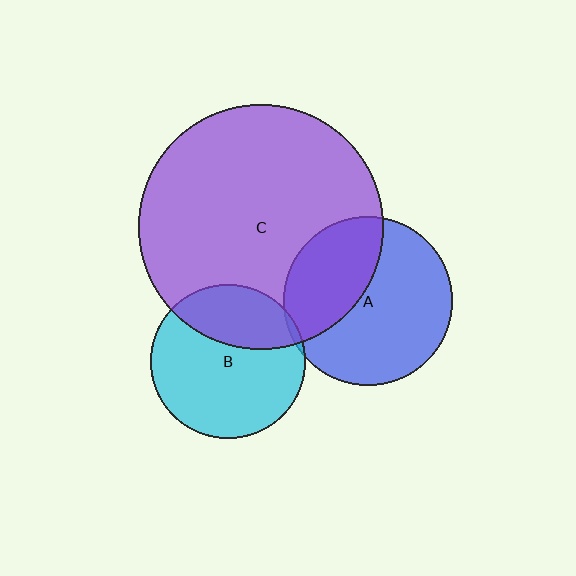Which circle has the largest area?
Circle C (purple).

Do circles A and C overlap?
Yes.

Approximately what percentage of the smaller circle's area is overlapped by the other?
Approximately 40%.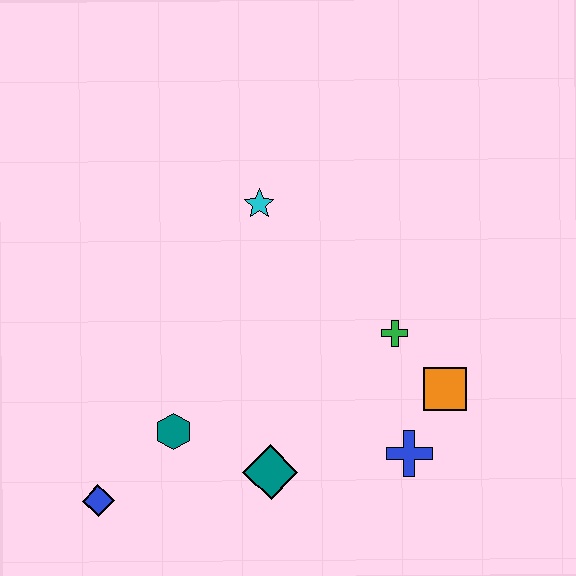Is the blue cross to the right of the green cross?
Yes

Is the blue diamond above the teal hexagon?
No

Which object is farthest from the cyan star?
The blue diamond is farthest from the cyan star.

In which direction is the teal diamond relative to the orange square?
The teal diamond is to the left of the orange square.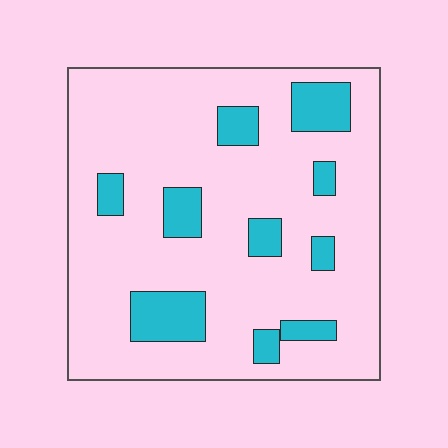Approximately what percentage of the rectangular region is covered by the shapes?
Approximately 15%.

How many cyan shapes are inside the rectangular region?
10.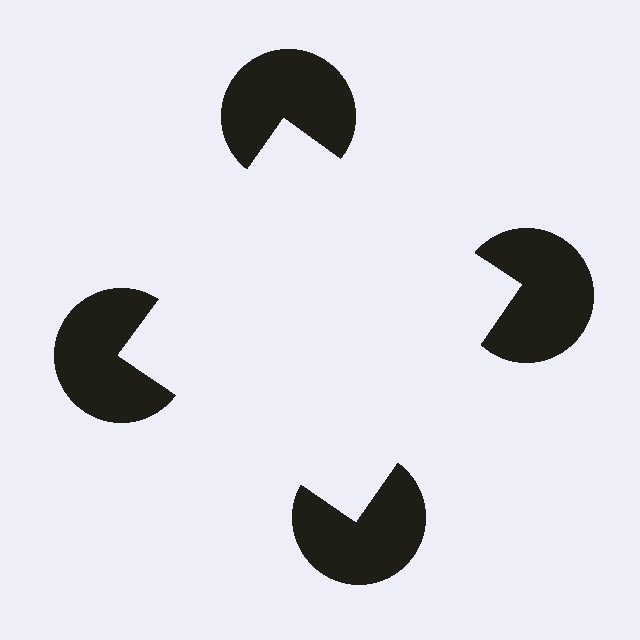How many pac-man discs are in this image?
There are 4 — one at each vertex of the illusory square.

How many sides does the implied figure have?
4 sides.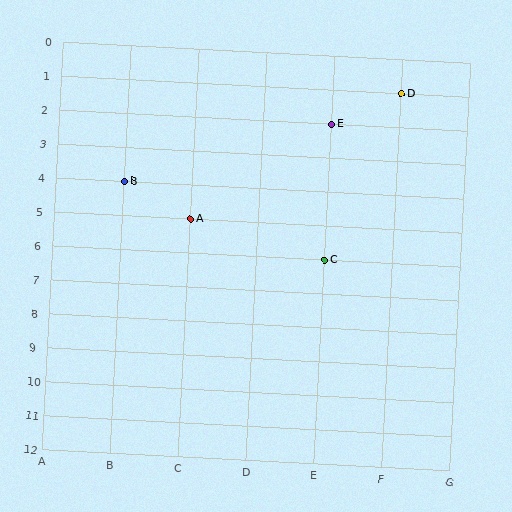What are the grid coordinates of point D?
Point D is at grid coordinates (F, 1).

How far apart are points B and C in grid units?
Points B and C are 3 columns and 2 rows apart (about 3.6 grid units diagonally).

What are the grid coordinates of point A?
Point A is at grid coordinates (C, 5).